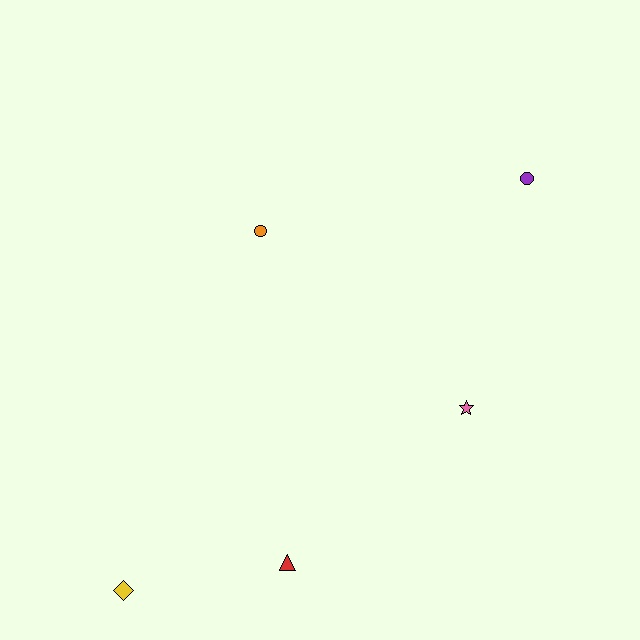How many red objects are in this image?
There is 1 red object.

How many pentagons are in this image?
There are no pentagons.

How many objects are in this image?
There are 5 objects.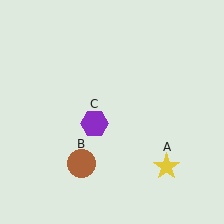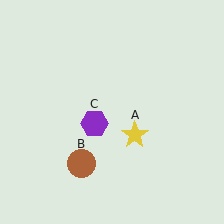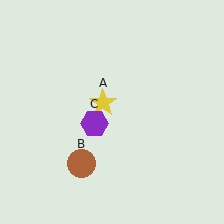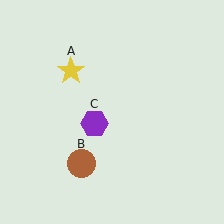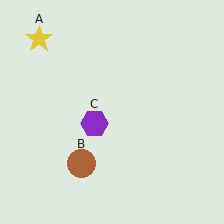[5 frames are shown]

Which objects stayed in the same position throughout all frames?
Brown circle (object B) and purple hexagon (object C) remained stationary.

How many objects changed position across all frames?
1 object changed position: yellow star (object A).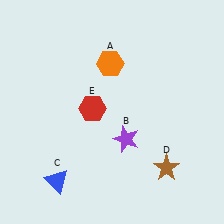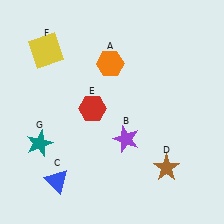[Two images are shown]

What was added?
A yellow square (F), a teal star (G) were added in Image 2.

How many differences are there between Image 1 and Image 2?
There are 2 differences between the two images.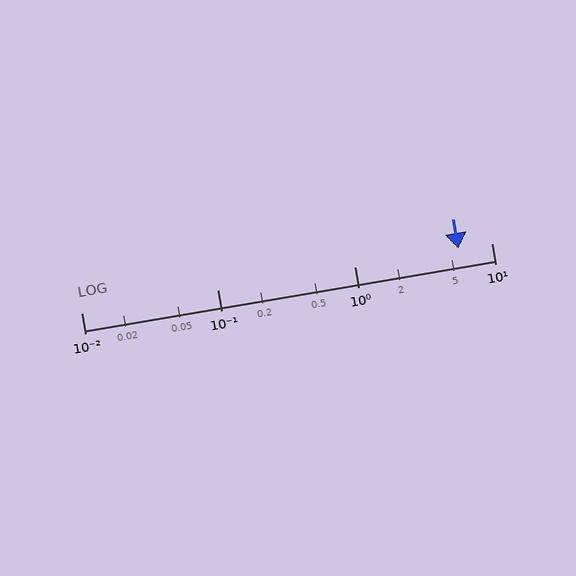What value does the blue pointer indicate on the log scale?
The pointer indicates approximately 5.7.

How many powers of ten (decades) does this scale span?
The scale spans 3 decades, from 0.01 to 10.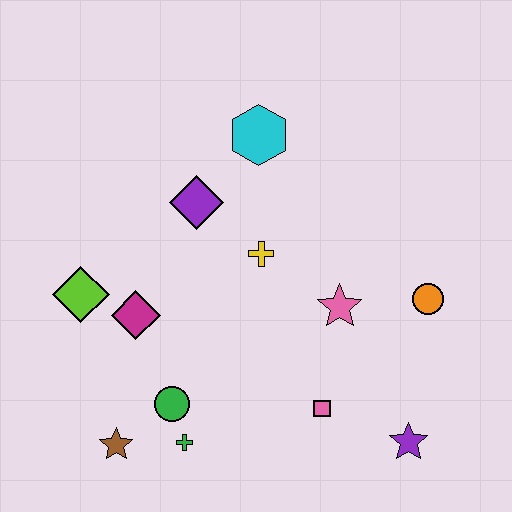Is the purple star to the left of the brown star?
No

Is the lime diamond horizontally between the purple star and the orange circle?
No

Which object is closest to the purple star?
The pink square is closest to the purple star.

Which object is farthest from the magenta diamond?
The purple star is farthest from the magenta diamond.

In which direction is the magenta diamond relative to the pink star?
The magenta diamond is to the left of the pink star.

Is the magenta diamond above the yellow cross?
No